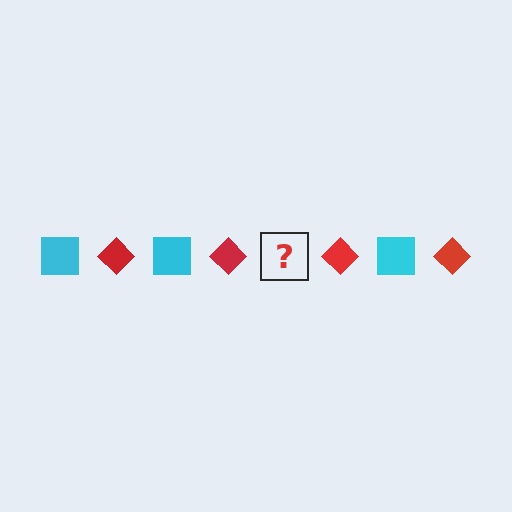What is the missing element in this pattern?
The missing element is a cyan square.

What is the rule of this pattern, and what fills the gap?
The rule is that the pattern alternates between cyan square and red diamond. The gap should be filled with a cyan square.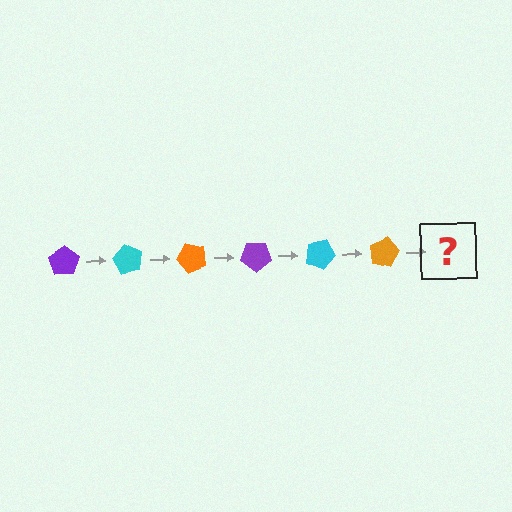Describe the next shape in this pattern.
It should be a purple pentagon, rotated 360 degrees from the start.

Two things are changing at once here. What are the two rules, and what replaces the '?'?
The two rules are that it rotates 60 degrees each step and the color cycles through purple, cyan, and orange. The '?' should be a purple pentagon, rotated 360 degrees from the start.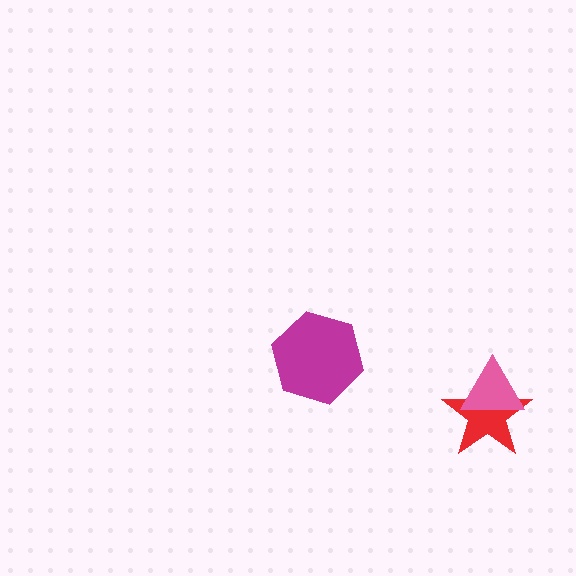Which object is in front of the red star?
The pink triangle is in front of the red star.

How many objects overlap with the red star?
1 object overlaps with the red star.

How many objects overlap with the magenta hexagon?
0 objects overlap with the magenta hexagon.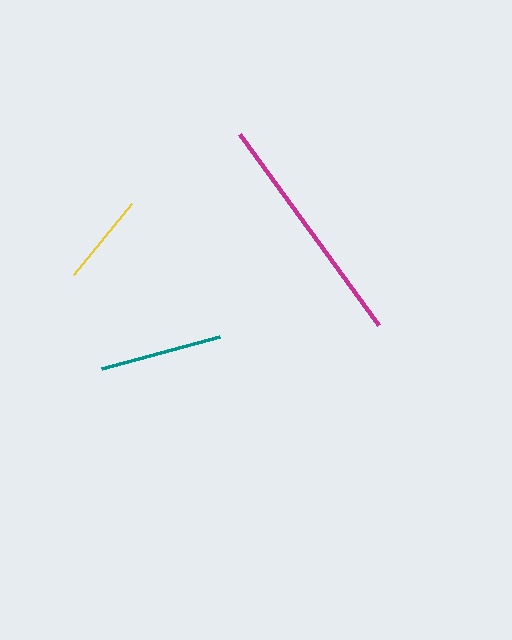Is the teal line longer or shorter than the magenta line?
The magenta line is longer than the teal line.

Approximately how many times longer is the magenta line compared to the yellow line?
The magenta line is approximately 2.6 times the length of the yellow line.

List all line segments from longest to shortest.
From longest to shortest: magenta, teal, yellow.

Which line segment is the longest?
The magenta line is the longest at approximately 236 pixels.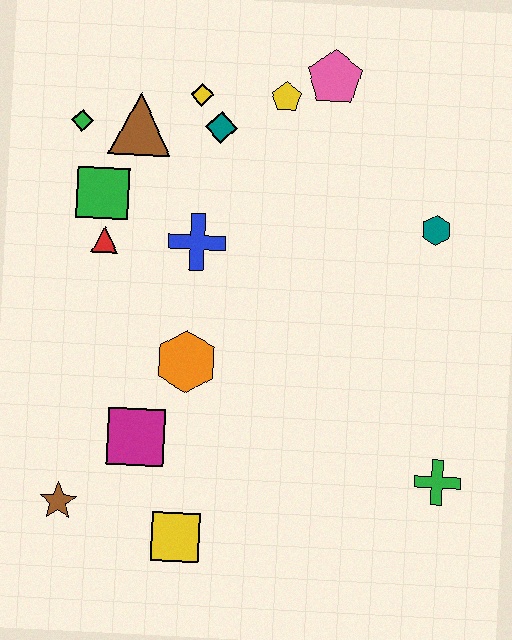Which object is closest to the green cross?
The teal hexagon is closest to the green cross.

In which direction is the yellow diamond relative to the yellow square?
The yellow diamond is above the yellow square.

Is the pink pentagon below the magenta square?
No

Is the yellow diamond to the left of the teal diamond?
Yes